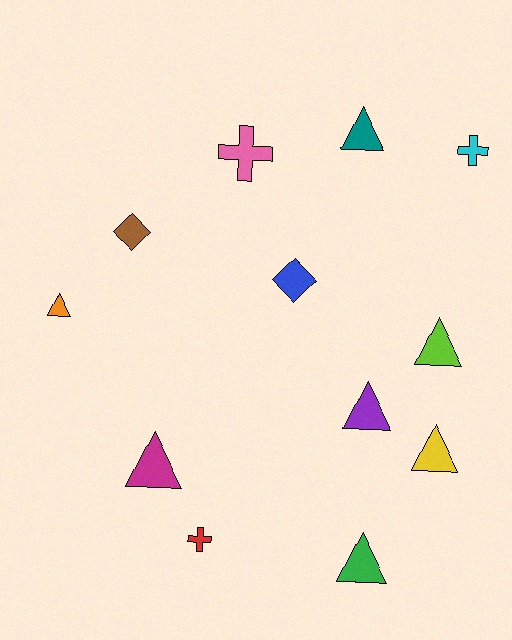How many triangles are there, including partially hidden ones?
There are 7 triangles.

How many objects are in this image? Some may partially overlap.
There are 12 objects.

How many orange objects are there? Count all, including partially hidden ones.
There is 1 orange object.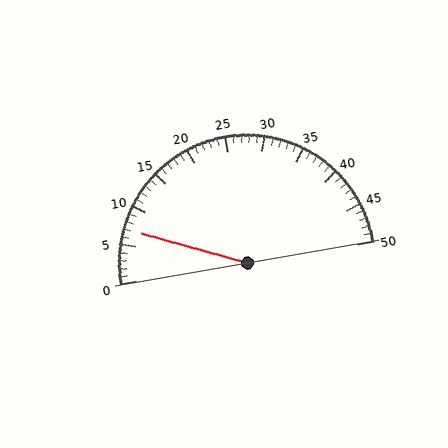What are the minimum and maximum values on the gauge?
The gauge ranges from 0 to 50.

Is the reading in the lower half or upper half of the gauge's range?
The reading is in the lower half of the range (0 to 50).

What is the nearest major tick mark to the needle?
The nearest major tick mark is 5.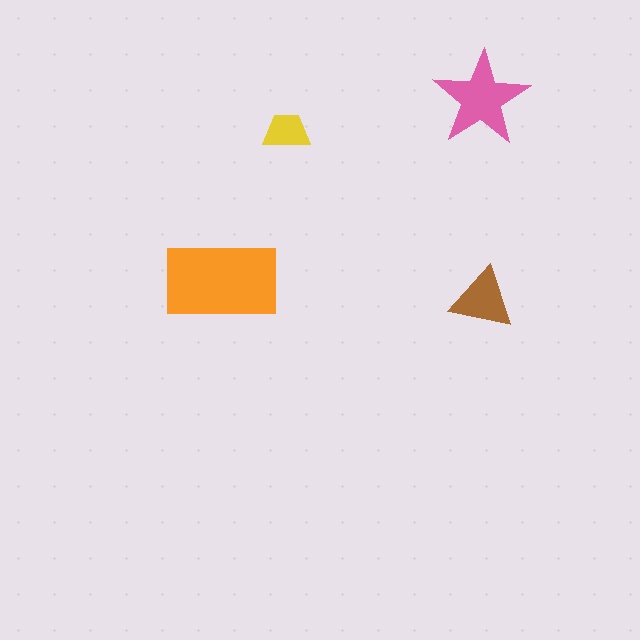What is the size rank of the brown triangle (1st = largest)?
3rd.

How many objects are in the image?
There are 4 objects in the image.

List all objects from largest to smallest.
The orange rectangle, the pink star, the brown triangle, the yellow trapezoid.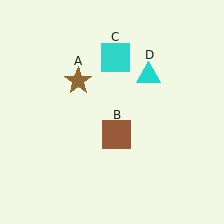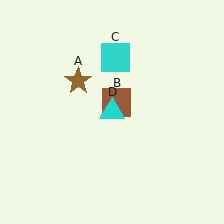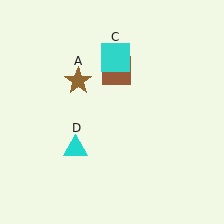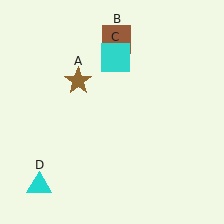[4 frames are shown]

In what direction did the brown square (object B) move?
The brown square (object B) moved up.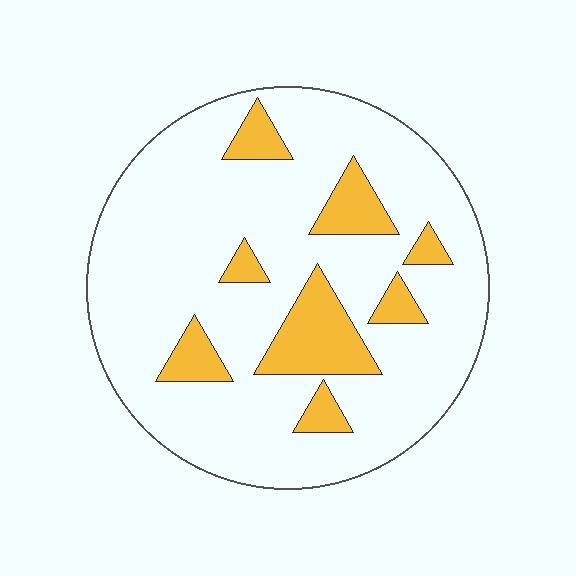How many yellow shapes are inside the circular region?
8.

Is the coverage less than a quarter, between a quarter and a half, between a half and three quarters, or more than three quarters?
Less than a quarter.